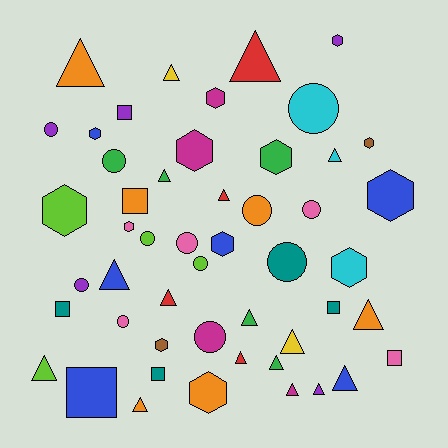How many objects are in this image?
There are 50 objects.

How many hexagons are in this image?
There are 13 hexagons.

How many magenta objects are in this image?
There are 4 magenta objects.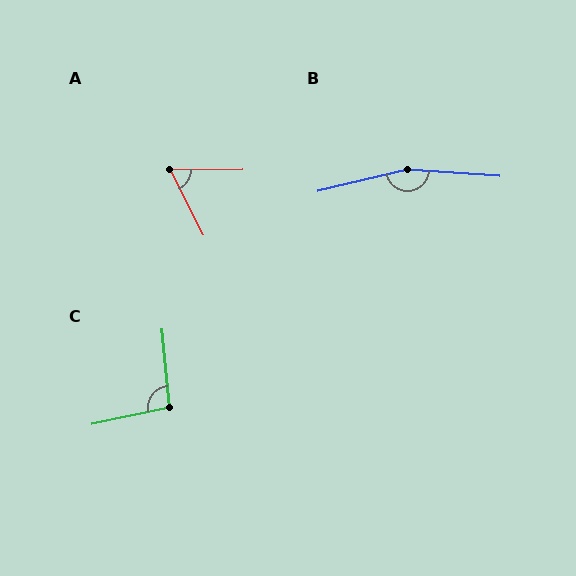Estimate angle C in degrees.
Approximately 97 degrees.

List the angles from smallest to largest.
A (64°), C (97°), B (162°).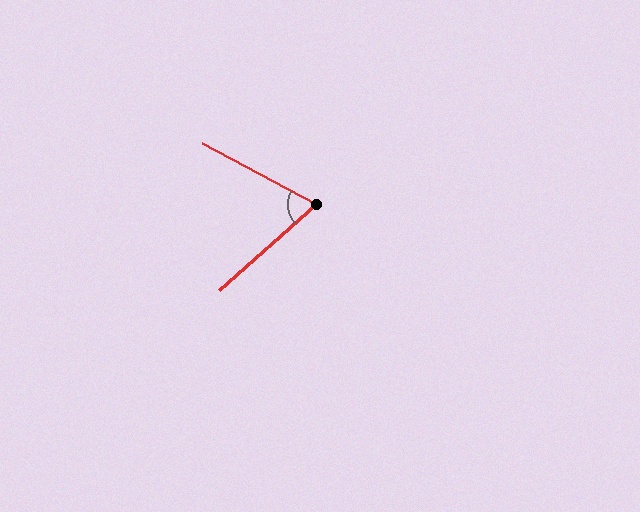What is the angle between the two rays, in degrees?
Approximately 70 degrees.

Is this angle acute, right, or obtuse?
It is acute.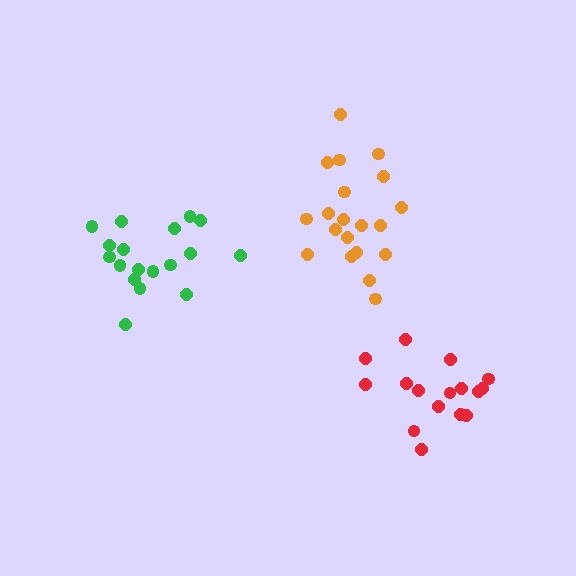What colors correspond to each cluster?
The clusters are colored: red, orange, green.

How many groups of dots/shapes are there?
There are 3 groups.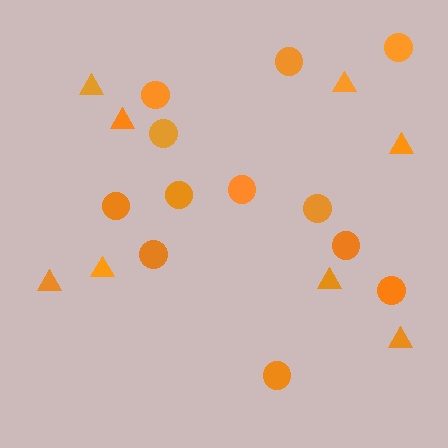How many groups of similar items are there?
There are 2 groups: one group of triangles (8) and one group of circles (12).